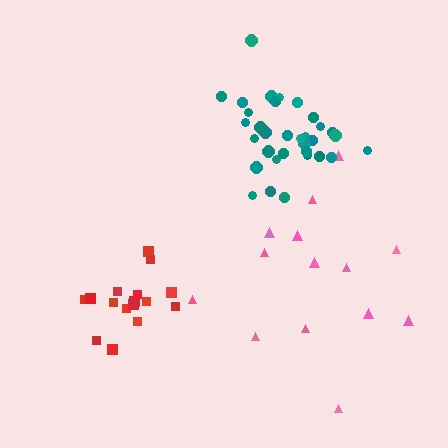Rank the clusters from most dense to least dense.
red, teal, pink.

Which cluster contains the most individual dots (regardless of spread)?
Teal (34).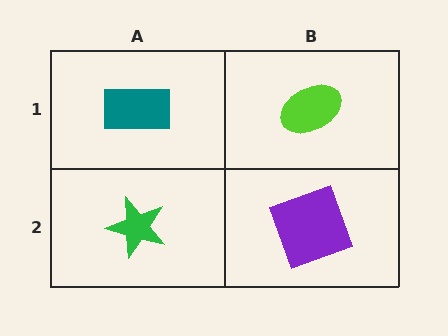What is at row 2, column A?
A green star.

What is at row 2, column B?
A purple square.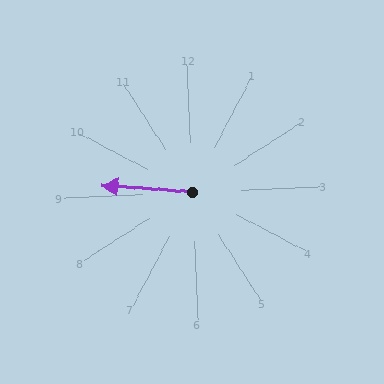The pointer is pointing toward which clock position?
Roughly 9 o'clock.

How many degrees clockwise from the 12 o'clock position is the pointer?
Approximately 277 degrees.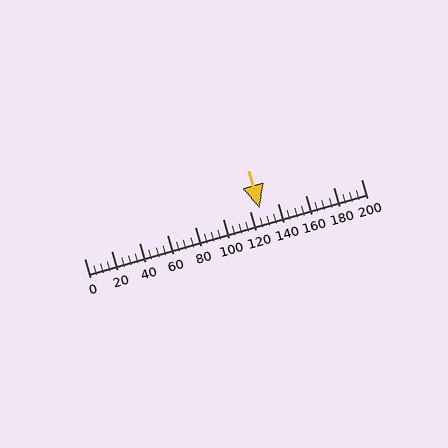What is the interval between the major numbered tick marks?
The major tick marks are spaced 20 units apart.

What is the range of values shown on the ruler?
The ruler shows values from 0 to 200.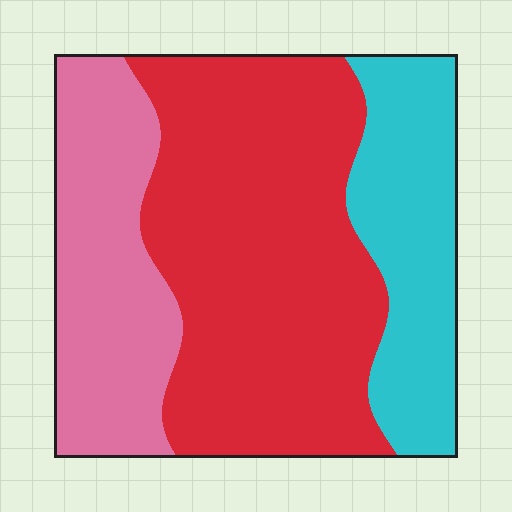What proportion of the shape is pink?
Pink covers around 25% of the shape.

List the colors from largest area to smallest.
From largest to smallest: red, pink, cyan.